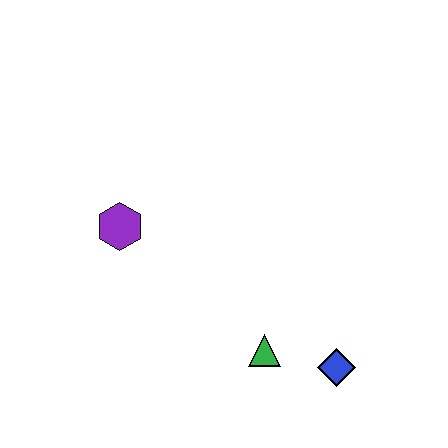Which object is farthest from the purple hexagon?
The blue diamond is farthest from the purple hexagon.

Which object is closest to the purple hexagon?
The green triangle is closest to the purple hexagon.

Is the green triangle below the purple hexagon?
Yes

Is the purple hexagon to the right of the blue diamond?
No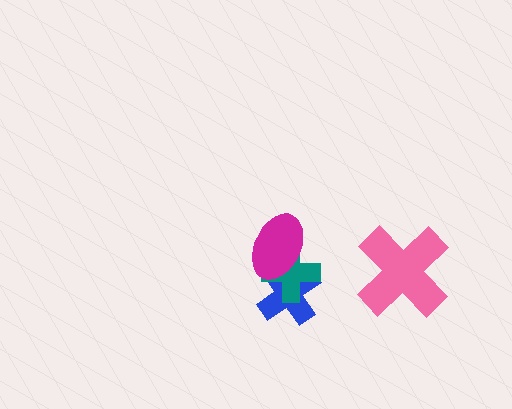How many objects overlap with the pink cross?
0 objects overlap with the pink cross.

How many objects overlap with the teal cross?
2 objects overlap with the teal cross.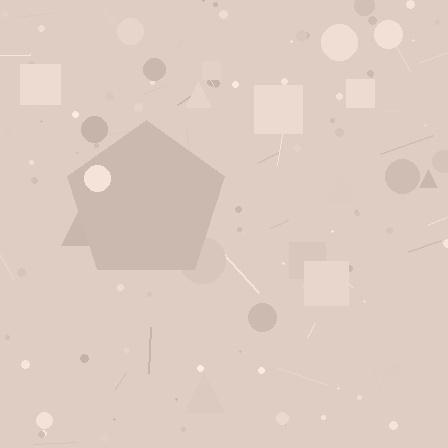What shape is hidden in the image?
A pentagon is hidden in the image.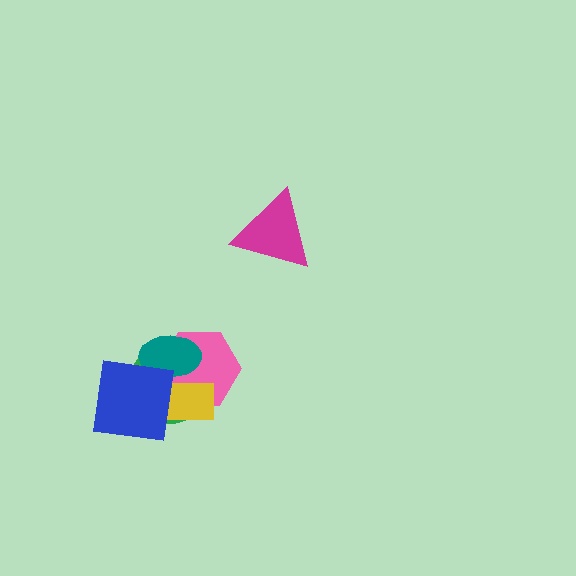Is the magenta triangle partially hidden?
No, no other shape covers it.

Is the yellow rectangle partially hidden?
Yes, it is partially covered by another shape.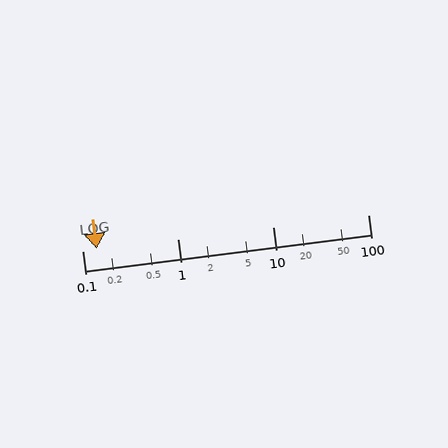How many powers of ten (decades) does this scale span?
The scale spans 3 decades, from 0.1 to 100.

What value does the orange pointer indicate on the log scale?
The pointer indicates approximately 0.14.